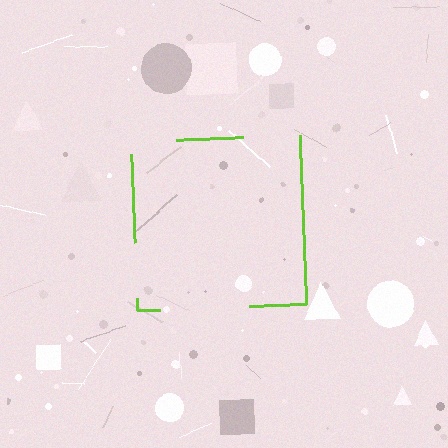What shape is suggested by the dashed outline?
The dashed outline suggests a square.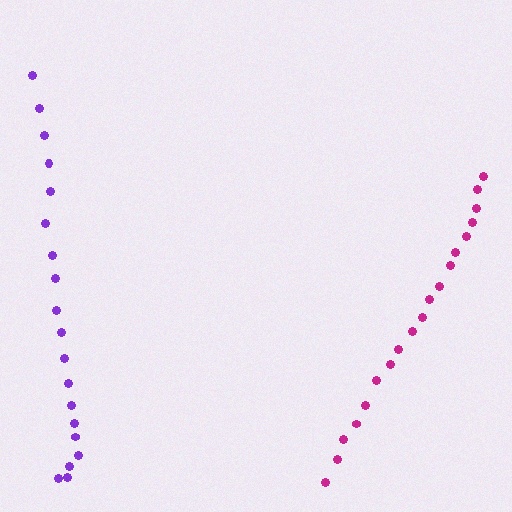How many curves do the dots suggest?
There are 2 distinct paths.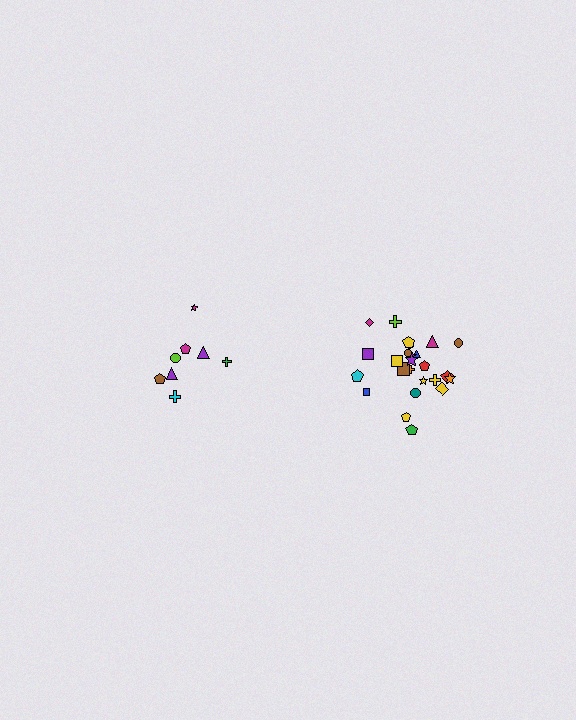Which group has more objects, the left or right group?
The right group.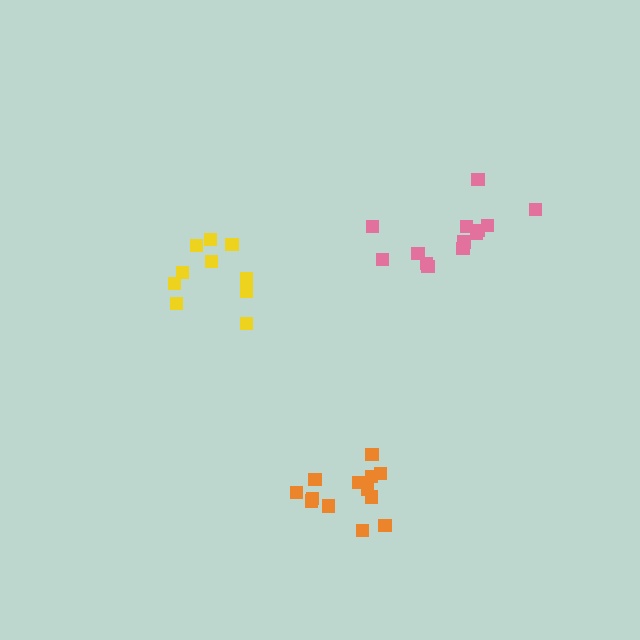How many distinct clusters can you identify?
There are 3 distinct clusters.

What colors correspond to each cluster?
The clusters are colored: orange, pink, yellow.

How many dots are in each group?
Group 1: 13 dots, Group 2: 13 dots, Group 3: 10 dots (36 total).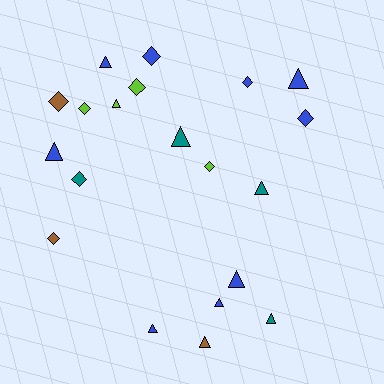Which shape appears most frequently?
Triangle, with 11 objects.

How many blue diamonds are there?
There are 3 blue diamonds.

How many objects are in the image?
There are 20 objects.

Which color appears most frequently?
Blue, with 9 objects.